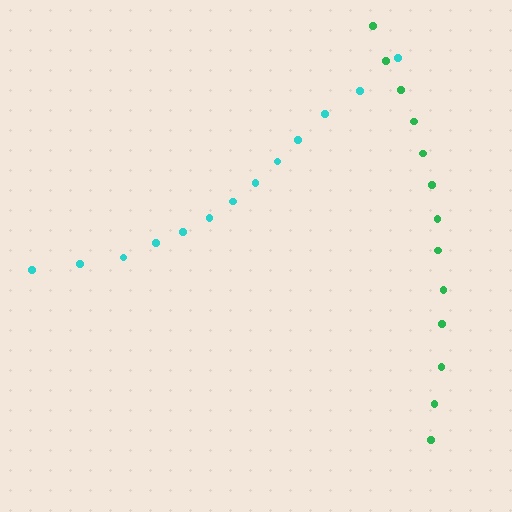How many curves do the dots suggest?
There are 2 distinct paths.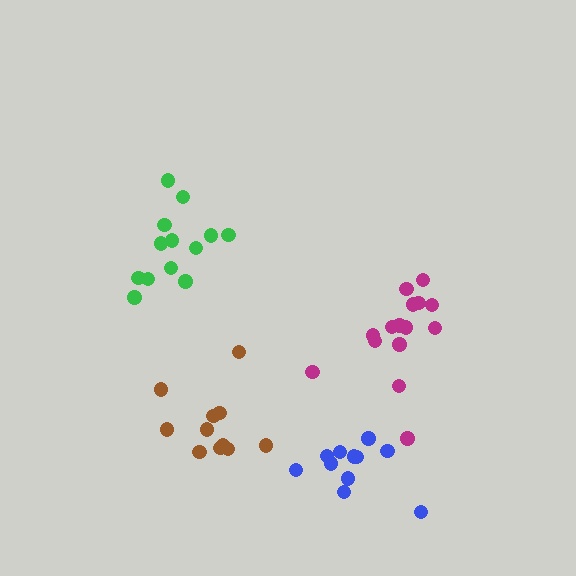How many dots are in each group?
Group 1: 15 dots, Group 2: 11 dots, Group 3: 11 dots, Group 4: 13 dots (50 total).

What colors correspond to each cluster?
The clusters are colored: magenta, brown, blue, green.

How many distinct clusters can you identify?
There are 4 distinct clusters.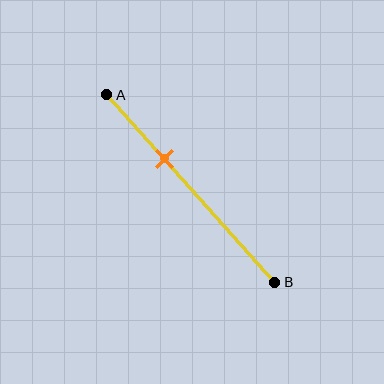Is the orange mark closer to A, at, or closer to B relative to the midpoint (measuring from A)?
The orange mark is closer to point A than the midpoint of segment AB.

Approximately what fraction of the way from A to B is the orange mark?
The orange mark is approximately 35% of the way from A to B.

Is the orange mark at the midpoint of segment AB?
No, the mark is at about 35% from A, not at the 50% midpoint.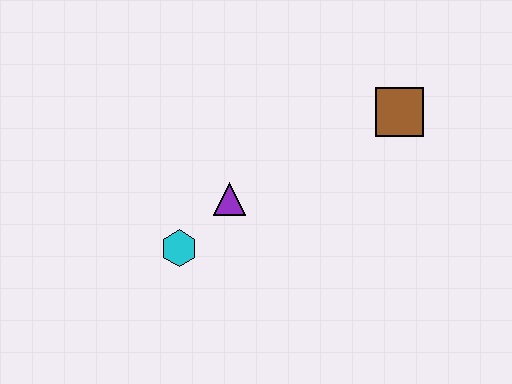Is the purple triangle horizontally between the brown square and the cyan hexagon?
Yes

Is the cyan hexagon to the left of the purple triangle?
Yes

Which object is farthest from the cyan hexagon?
The brown square is farthest from the cyan hexagon.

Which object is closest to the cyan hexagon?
The purple triangle is closest to the cyan hexagon.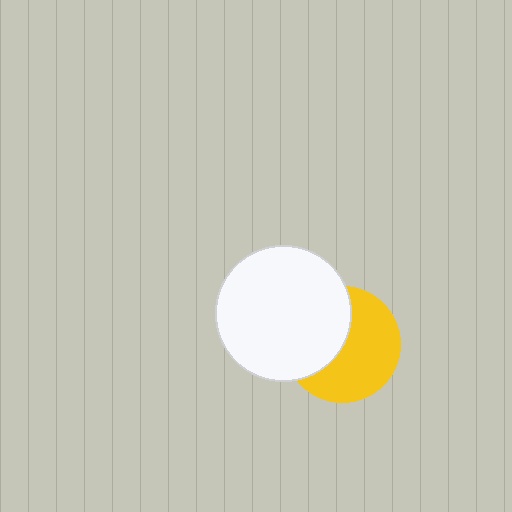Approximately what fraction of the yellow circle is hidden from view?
Roughly 43% of the yellow circle is hidden behind the white circle.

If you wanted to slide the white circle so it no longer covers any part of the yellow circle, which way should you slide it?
Slide it left — that is the most direct way to separate the two shapes.